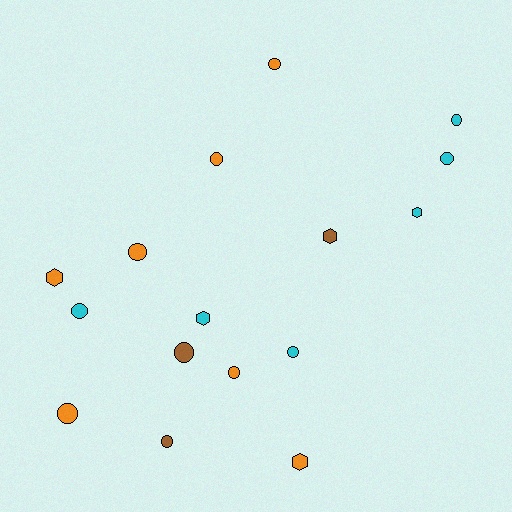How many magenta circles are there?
There are no magenta circles.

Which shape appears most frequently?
Circle, with 11 objects.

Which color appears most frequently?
Orange, with 7 objects.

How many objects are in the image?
There are 16 objects.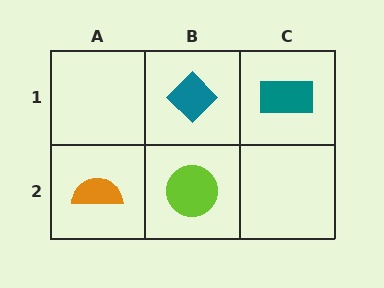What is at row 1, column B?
A teal diamond.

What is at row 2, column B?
A lime circle.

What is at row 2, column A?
An orange semicircle.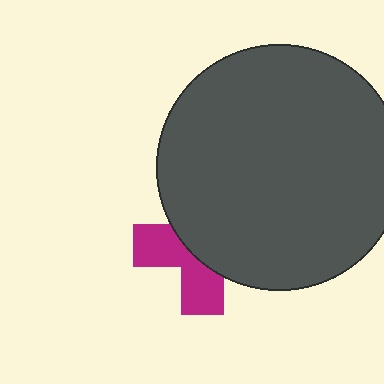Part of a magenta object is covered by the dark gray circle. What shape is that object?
It is a cross.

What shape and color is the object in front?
The object in front is a dark gray circle.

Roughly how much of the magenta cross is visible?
A small part of it is visible (roughly 42%).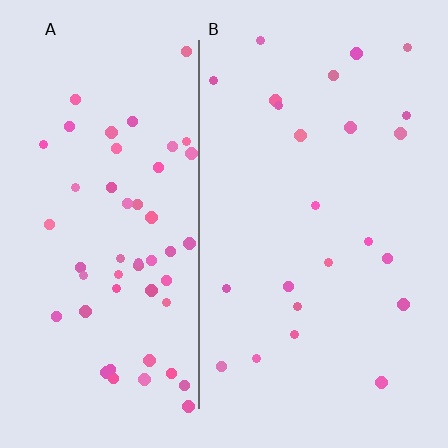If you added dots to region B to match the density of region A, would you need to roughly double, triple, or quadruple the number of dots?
Approximately double.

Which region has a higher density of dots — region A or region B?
A (the left).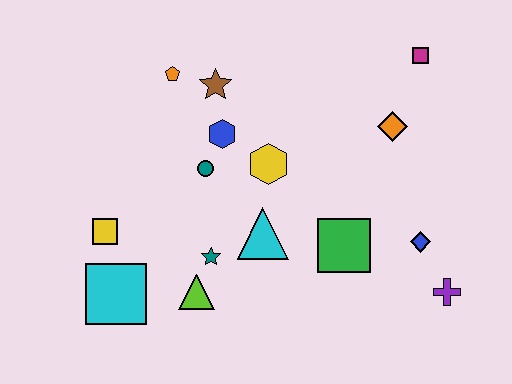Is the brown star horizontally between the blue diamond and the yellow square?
Yes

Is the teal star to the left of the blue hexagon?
Yes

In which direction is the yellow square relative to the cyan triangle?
The yellow square is to the left of the cyan triangle.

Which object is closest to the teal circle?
The blue hexagon is closest to the teal circle.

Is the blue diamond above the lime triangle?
Yes